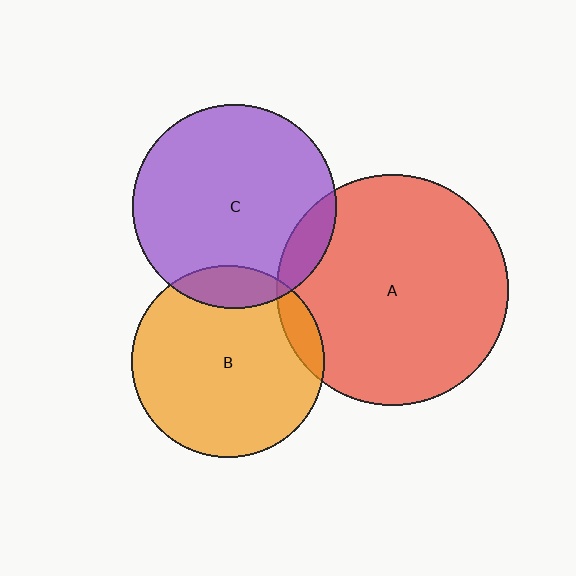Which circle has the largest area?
Circle A (red).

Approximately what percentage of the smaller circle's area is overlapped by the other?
Approximately 10%.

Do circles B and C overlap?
Yes.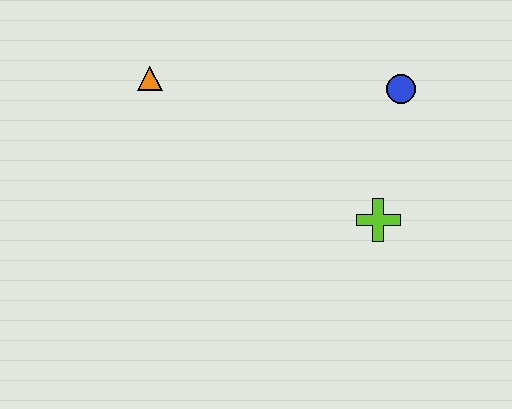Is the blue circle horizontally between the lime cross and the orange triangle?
No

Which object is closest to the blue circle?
The lime cross is closest to the blue circle.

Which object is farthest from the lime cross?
The orange triangle is farthest from the lime cross.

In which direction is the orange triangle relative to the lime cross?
The orange triangle is to the left of the lime cross.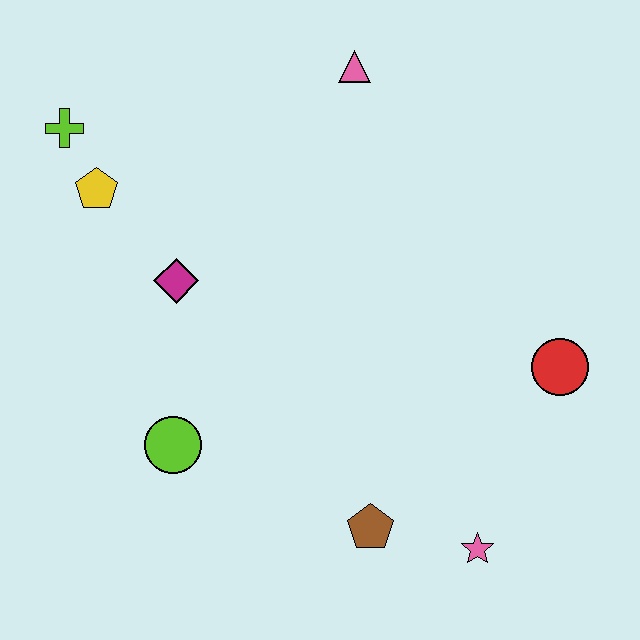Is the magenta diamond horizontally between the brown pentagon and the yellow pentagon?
Yes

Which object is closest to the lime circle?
The magenta diamond is closest to the lime circle.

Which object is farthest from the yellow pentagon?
The pink star is farthest from the yellow pentagon.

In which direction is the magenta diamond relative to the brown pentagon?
The magenta diamond is above the brown pentagon.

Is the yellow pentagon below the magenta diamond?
No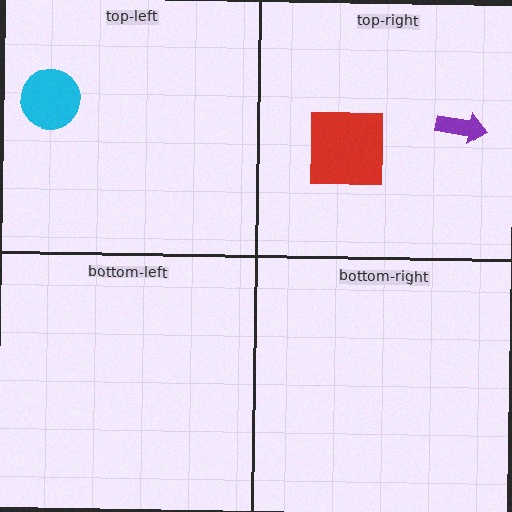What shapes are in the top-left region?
The cyan circle.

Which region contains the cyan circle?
The top-left region.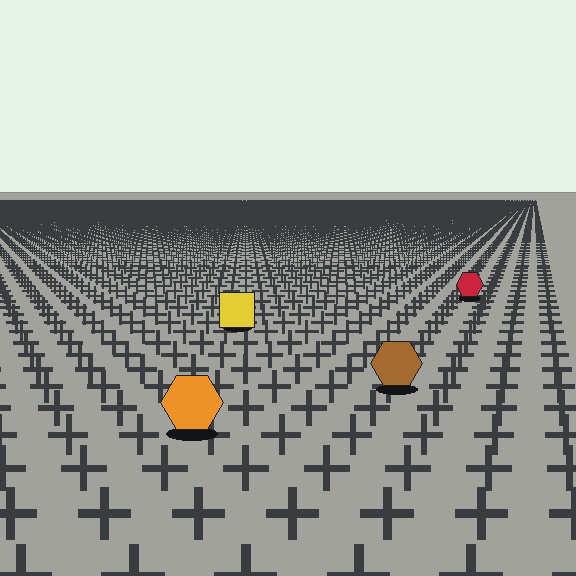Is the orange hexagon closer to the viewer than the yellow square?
Yes. The orange hexagon is closer — you can tell from the texture gradient: the ground texture is coarser near it.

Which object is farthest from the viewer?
The red hexagon is farthest from the viewer. It appears smaller and the ground texture around it is denser.